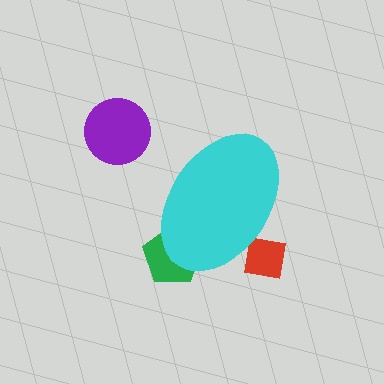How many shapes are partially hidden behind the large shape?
2 shapes are partially hidden.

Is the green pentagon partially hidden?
Yes, the green pentagon is partially hidden behind the cyan ellipse.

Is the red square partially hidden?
Yes, the red square is partially hidden behind the cyan ellipse.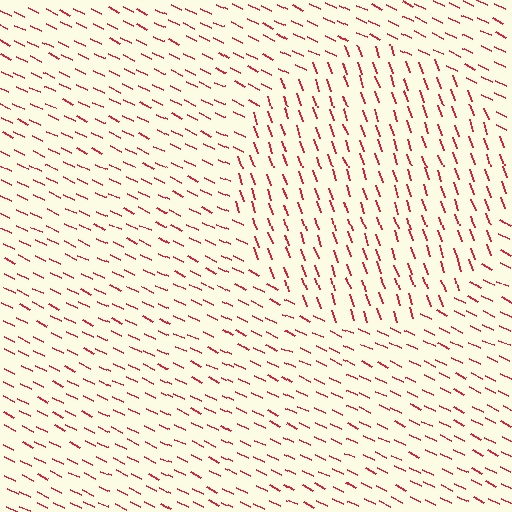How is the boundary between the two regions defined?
The boundary is defined purely by a change in line orientation (approximately 45 degrees difference). All lines are the same color and thickness.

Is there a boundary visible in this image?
Yes, there is a texture boundary formed by a change in line orientation.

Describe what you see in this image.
The image is filled with small red line segments. A circle region in the image has lines oriented differently from the surrounding lines, creating a visible texture boundary.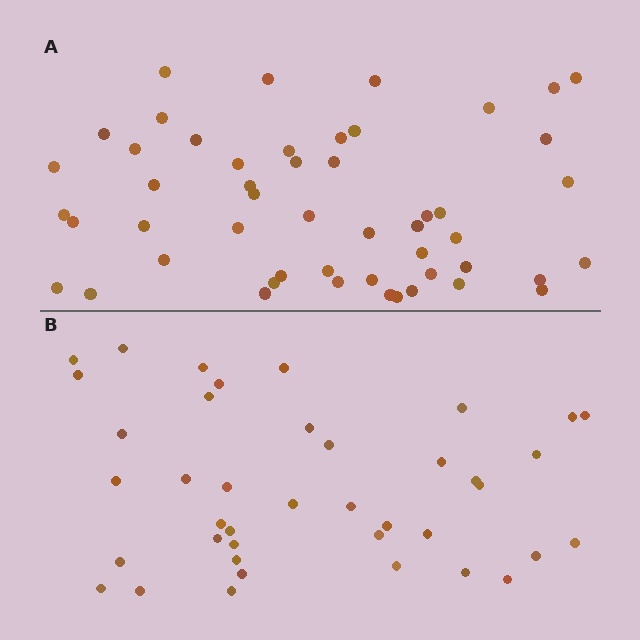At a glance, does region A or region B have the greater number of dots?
Region A (the top region) has more dots.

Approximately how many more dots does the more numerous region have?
Region A has roughly 12 or so more dots than region B.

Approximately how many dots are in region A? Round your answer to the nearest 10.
About 50 dots. (The exact count is 51, which rounds to 50.)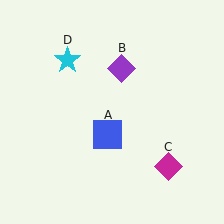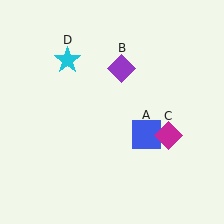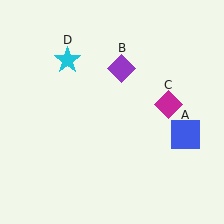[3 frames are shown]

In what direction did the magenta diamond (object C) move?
The magenta diamond (object C) moved up.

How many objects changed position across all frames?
2 objects changed position: blue square (object A), magenta diamond (object C).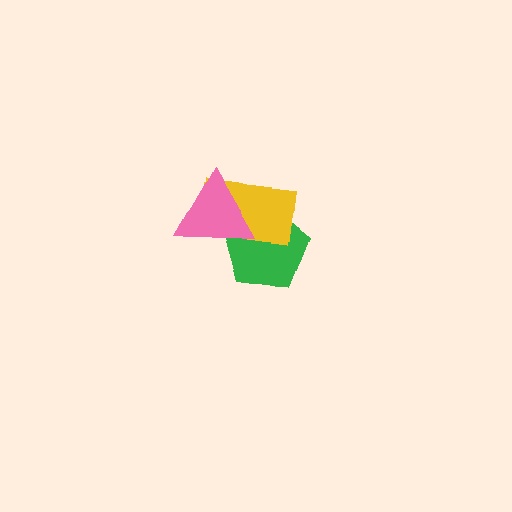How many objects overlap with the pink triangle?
2 objects overlap with the pink triangle.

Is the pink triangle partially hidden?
No, no other shape covers it.